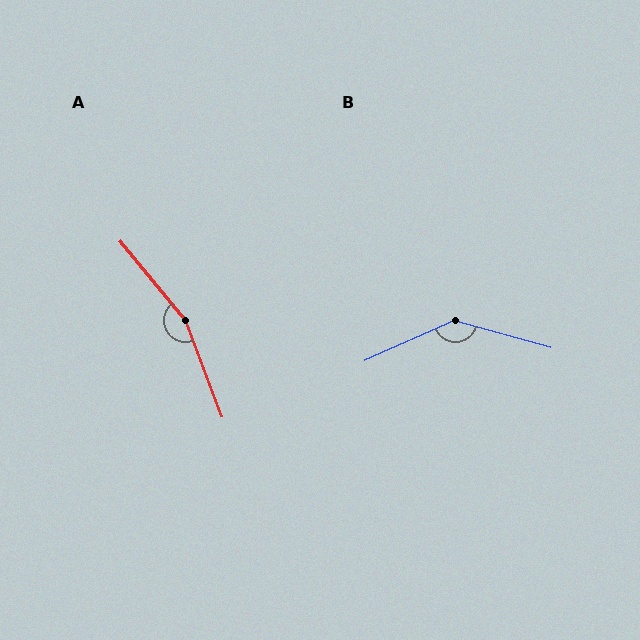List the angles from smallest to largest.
B (140°), A (161°).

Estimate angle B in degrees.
Approximately 140 degrees.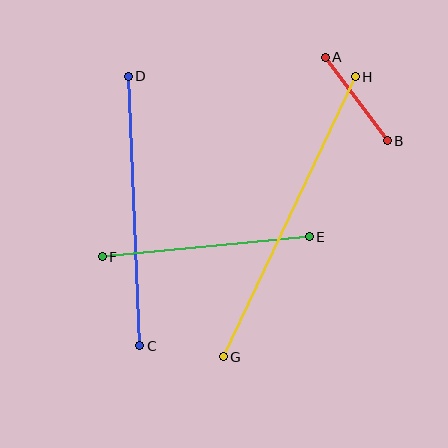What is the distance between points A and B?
The distance is approximately 104 pixels.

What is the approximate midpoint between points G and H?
The midpoint is at approximately (289, 217) pixels.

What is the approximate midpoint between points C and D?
The midpoint is at approximately (134, 211) pixels.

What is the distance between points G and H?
The distance is approximately 310 pixels.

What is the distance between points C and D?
The distance is approximately 270 pixels.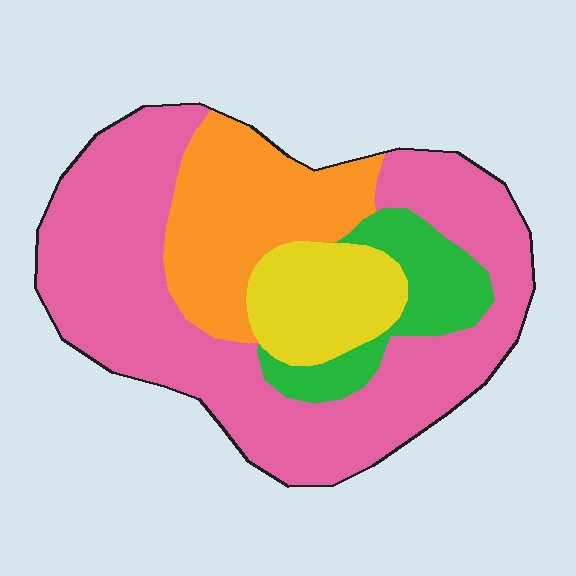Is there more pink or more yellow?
Pink.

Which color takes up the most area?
Pink, at roughly 55%.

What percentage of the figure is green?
Green takes up about one eighth (1/8) of the figure.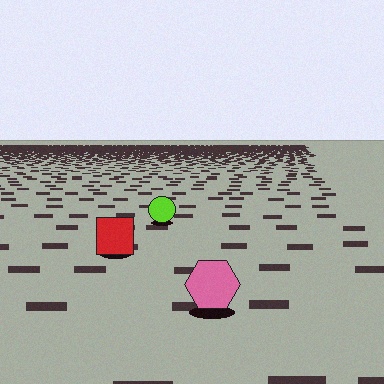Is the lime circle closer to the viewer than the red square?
No. The red square is closer — you can tell from the texture gradient: the ground texture is coarser near it.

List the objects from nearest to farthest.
From nearest to farthest: the pink hexagon, the red square, the lime circle.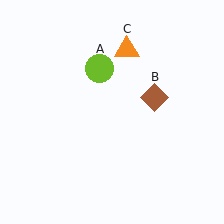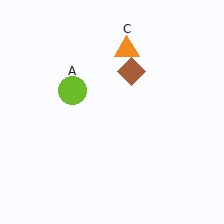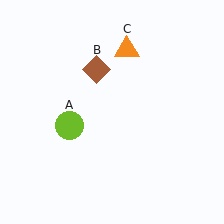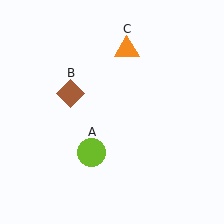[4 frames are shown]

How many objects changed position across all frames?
2 objects changed position: lime circle (object A), brown diamond (object B).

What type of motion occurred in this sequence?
The lime circle (object A), brown diamond (object B) rotated counterclockwise around the center of the scene.